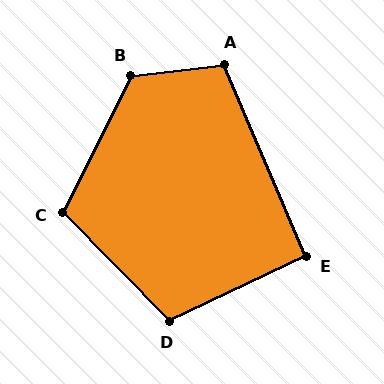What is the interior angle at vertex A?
Approximately 107 degrees (obtuse).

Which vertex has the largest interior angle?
B, at approximately 123 degrees.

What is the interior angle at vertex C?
Approximately 109 degrees (obtuse).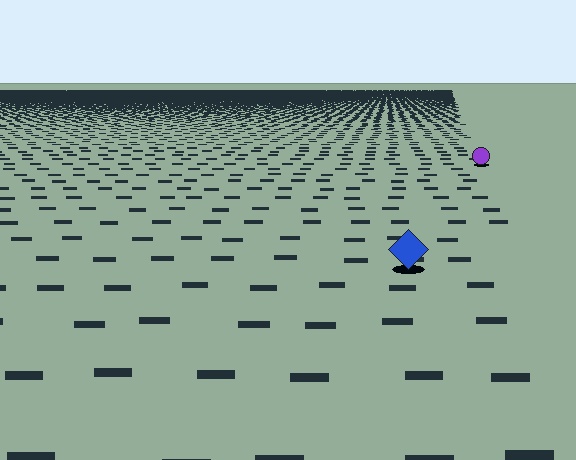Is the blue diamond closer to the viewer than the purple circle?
Yes. The blue diamond is closer — you can tell from the texture gradient: the ground texture is coarser near it.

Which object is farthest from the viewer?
The purple circle is farthest from the viewer. It appears smaller and the ground texture around it is denser.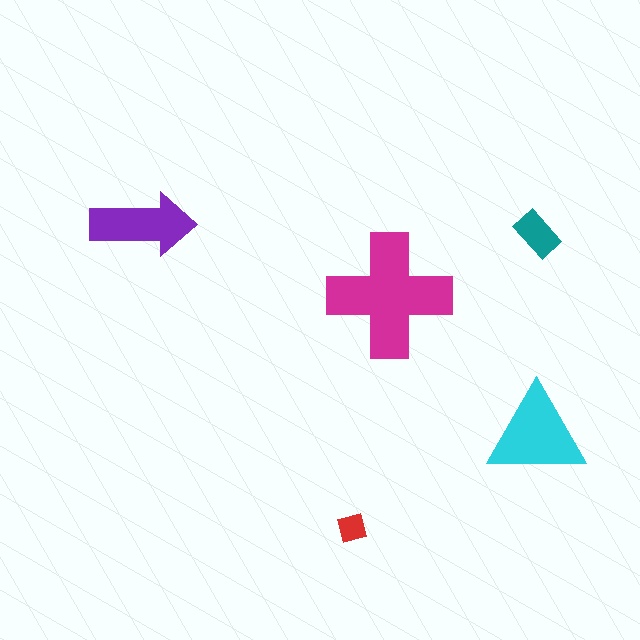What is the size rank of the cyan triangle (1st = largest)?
2nd.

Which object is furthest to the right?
The teal rectangle is rightmost.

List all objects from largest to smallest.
The magenta cross, the cyan triangle, the purple arrow, the teal rectangle, the red square.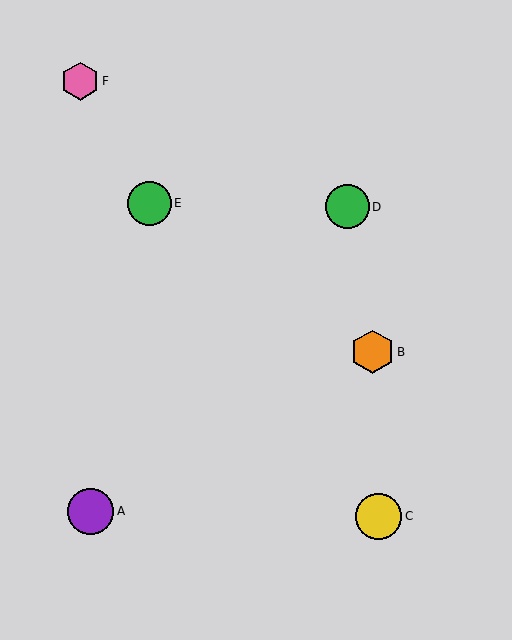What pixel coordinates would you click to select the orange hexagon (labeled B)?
Click at (372, 352) to select the orange hexagon B.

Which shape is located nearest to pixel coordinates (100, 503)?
The purple circle (labeled A) at (91, 511) is nearest to that location.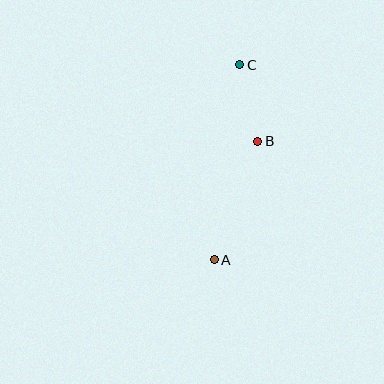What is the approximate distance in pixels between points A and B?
The distance between A and B is approximately 126 pixels.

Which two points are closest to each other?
Points B and C are closest to each other.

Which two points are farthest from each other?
Points A and C are farthest from each other.